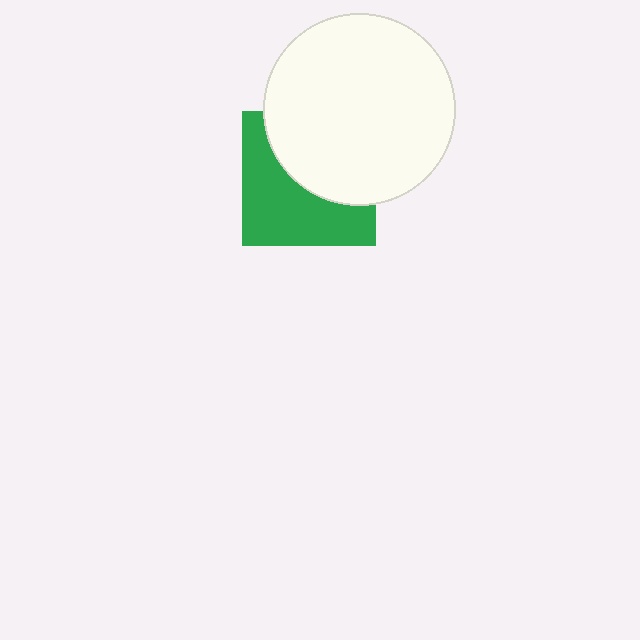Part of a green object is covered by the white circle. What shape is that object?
It is a square.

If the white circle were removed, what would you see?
You would see the complete green square.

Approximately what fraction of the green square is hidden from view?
Roughly 48% of the green square is hidden behind the white circle.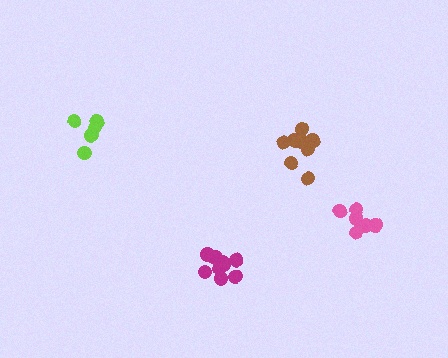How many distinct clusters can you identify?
There are 4 distinct clusters.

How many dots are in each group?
Group 1: 5 dots, Group 2: 9 dots, Group 3: 7 dots, Group 4: 11 dots (32 total).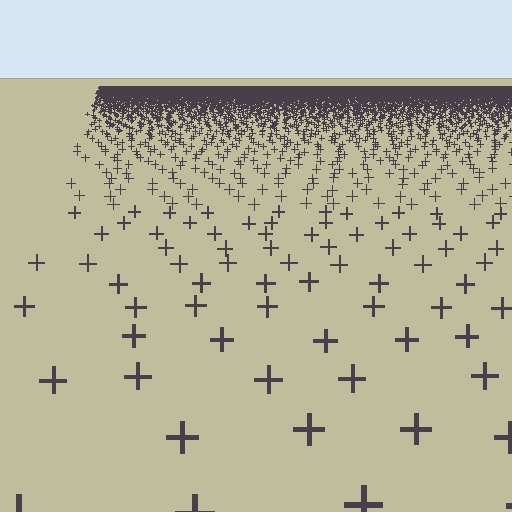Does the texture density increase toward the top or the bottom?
Density increases toward the top.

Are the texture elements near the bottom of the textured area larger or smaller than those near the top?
Larger. Near the bottom, elements are closer to the viewer and appear at a bigger on-screen size.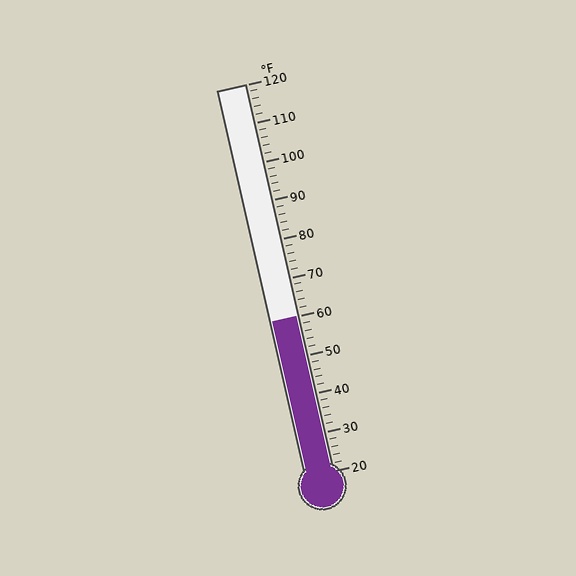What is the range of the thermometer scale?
The thermometer scale ranges from 20°F to 120°F.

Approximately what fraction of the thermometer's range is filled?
The thermometer is filled to approximately 40% of its range.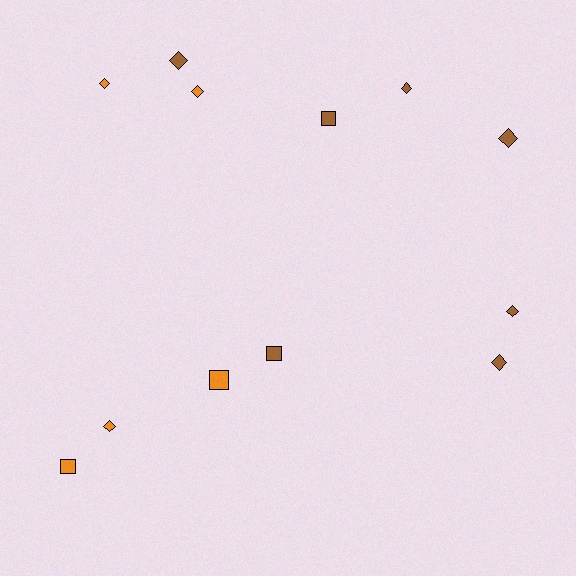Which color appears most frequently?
Brown, with 7 objects.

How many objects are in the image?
There are 12 objects.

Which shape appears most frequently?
Diamond, with 8 objects.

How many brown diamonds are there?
There are 5 brown diamonds.